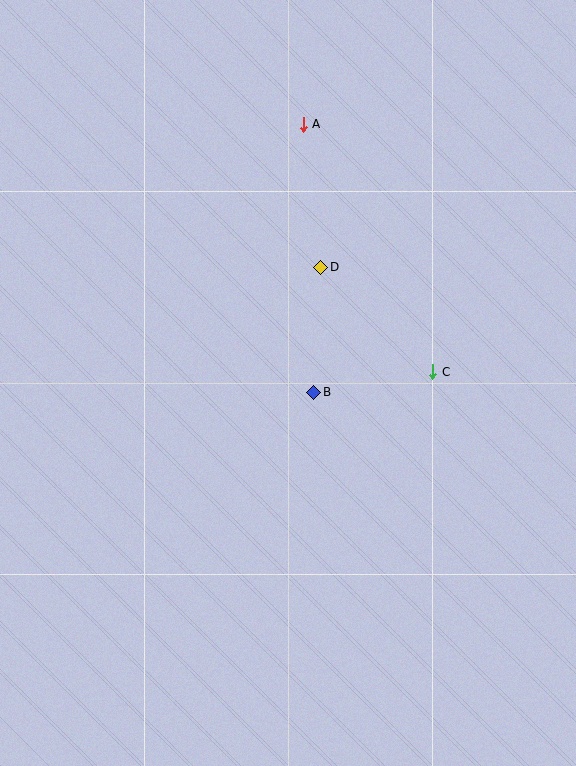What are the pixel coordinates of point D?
Point D is at (321, 267).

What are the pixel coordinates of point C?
Point C is at (433, 372).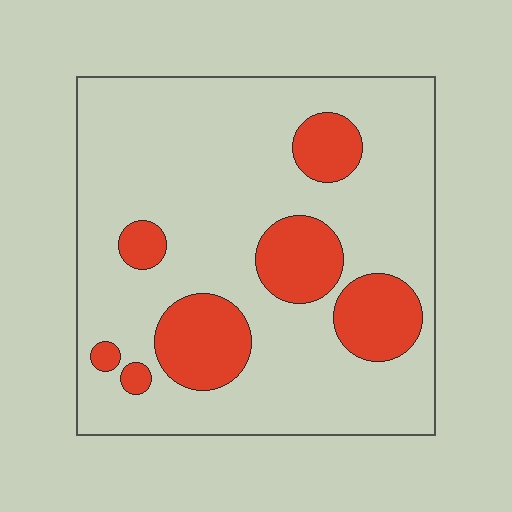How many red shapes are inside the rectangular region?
7.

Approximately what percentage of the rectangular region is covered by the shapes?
Approximately 20%.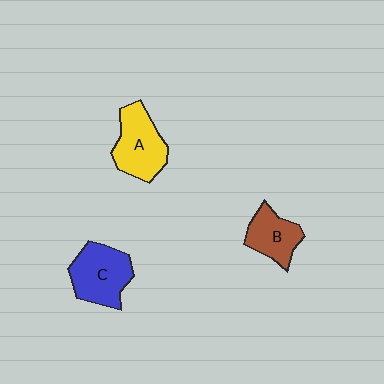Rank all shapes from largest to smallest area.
From largest to smallest: C (blue), A (yellow), B (brown).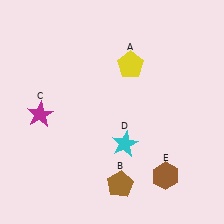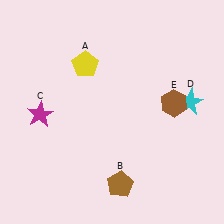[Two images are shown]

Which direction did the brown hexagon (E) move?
The brown hexagon (E) moved up.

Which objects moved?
The objects that moved are: the yellow pentagon (A), the cyan star (D), the brown hexagon (E).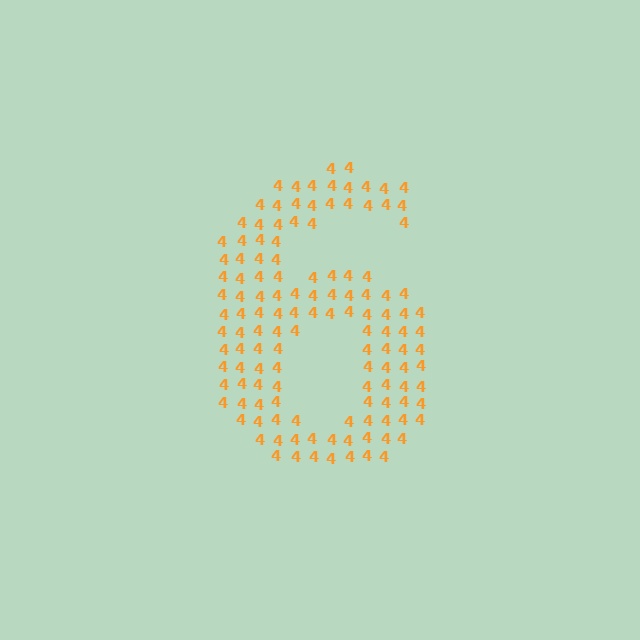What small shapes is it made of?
It is made of small digit 4's.